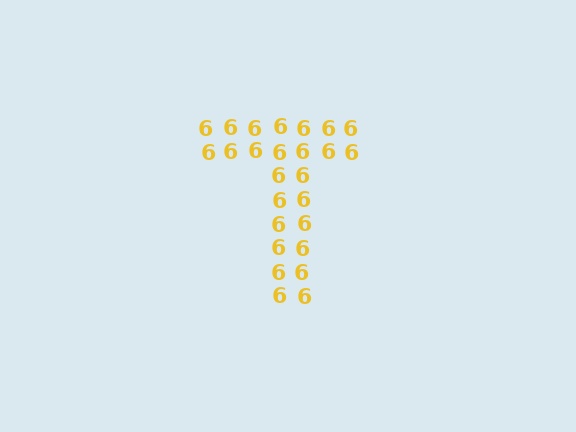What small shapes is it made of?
It is made of small digit 6's.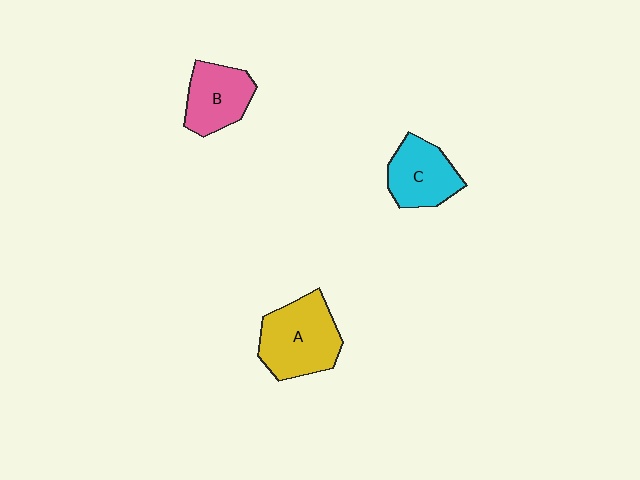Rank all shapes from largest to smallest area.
From largest to smallest: A (yellow), C (cyan), B (pink).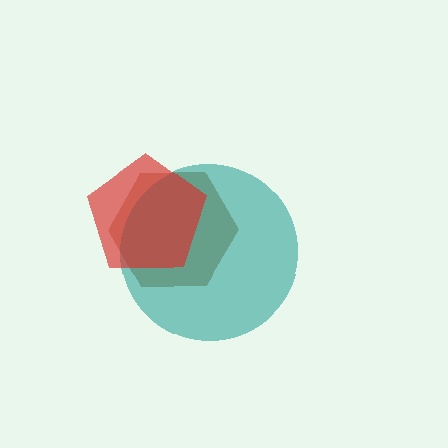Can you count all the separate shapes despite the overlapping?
Yes, there are 3 separate shapes.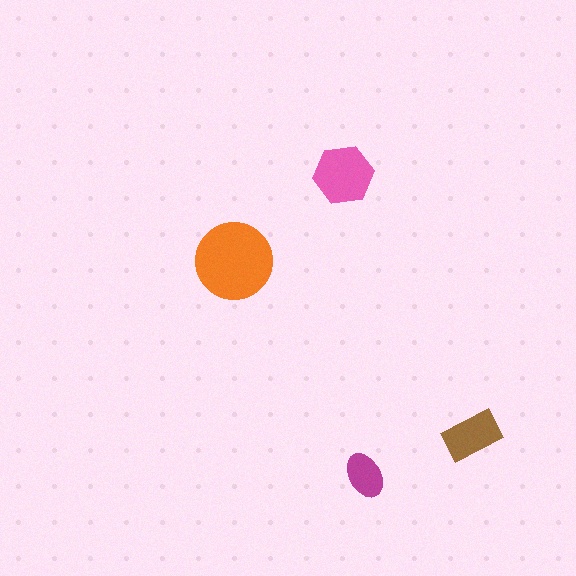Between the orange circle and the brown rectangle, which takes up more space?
The orange circle.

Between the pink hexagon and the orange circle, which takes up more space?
The orange circle.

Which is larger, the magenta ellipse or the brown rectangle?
The brown rectangle.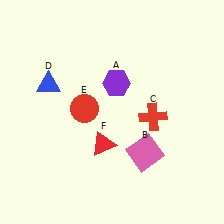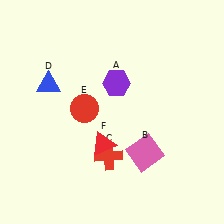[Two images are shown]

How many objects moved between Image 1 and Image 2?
1 object moved between the two images.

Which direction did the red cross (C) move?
The red cross (C) moved left.